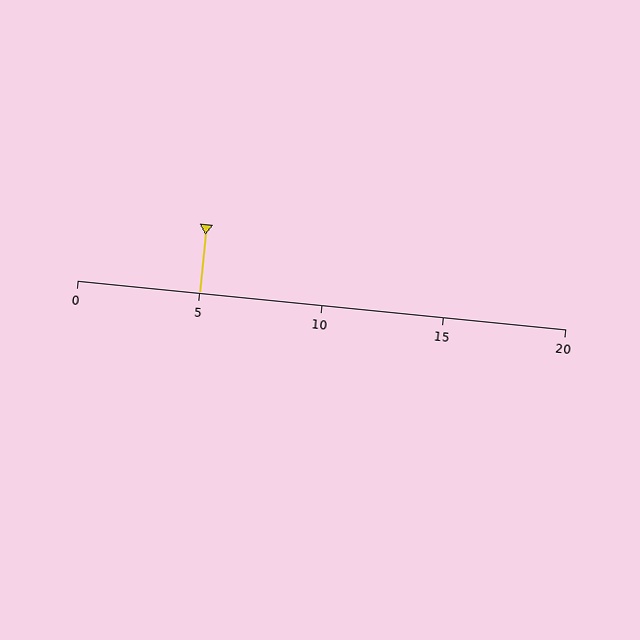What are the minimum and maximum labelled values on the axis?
The axis runs from 0 to 20.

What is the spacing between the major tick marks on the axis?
The major ticks are spaced 5 apart.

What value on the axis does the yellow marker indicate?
The marker indicates approximately 5.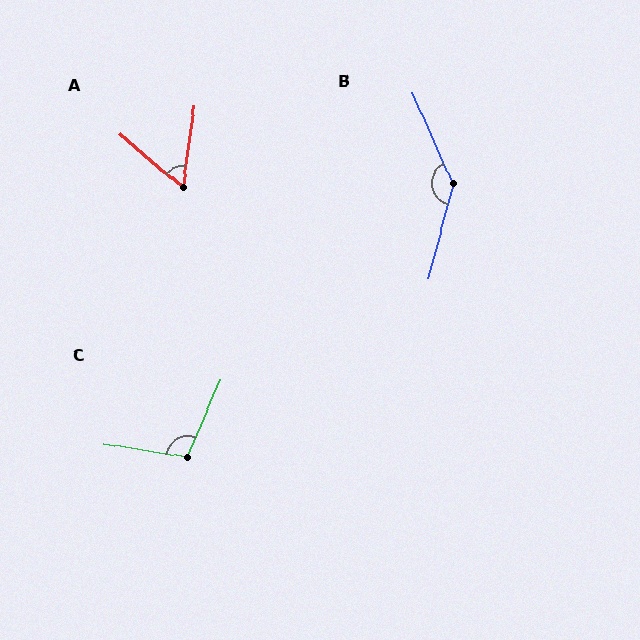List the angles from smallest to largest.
A (58°), C (105°), B (141°).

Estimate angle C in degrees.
Approximately 105 degrees.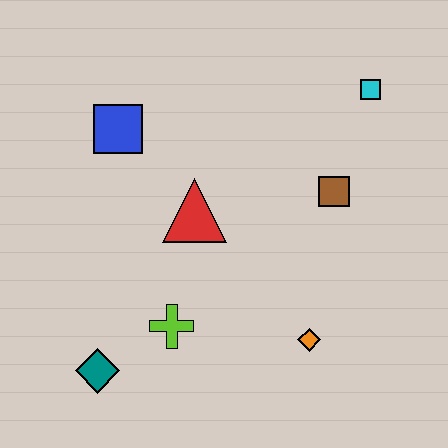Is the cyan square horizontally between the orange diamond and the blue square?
No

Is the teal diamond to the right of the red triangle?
No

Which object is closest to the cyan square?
The brown square is closest to the cyan square.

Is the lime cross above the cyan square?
No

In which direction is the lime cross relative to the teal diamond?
The lime cross is to the right of the teal diamond.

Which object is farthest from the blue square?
The orange diamond is farthest from the blue square.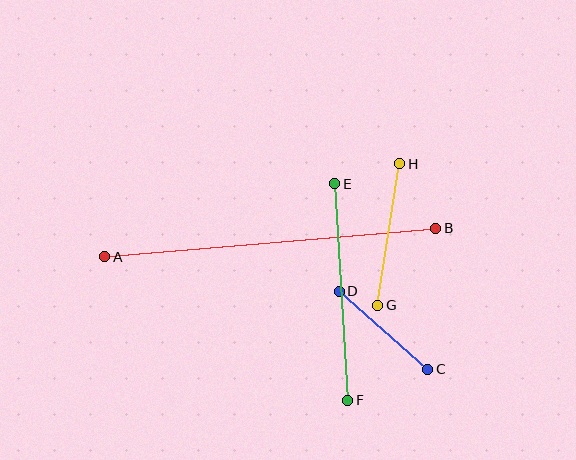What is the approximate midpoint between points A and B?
The midpoint is at approximately (270, 243) pixels.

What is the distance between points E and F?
The distance is approximately 217 pixels.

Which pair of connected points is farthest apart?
Points A and B are farthest apart.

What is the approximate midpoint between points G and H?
The midpoint is at approximately (389, 235) pixels.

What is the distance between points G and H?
The distance is approximately 143 pixels.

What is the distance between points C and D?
The distance is approximately 118 pixels.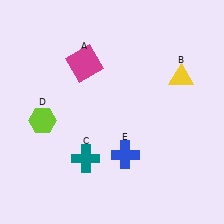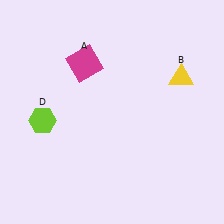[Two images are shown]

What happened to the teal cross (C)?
The teal cross (C) was removed in Image 2. It was in the bottom-left area of Image 1.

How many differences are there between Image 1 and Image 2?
There are 2 differences between the two images.